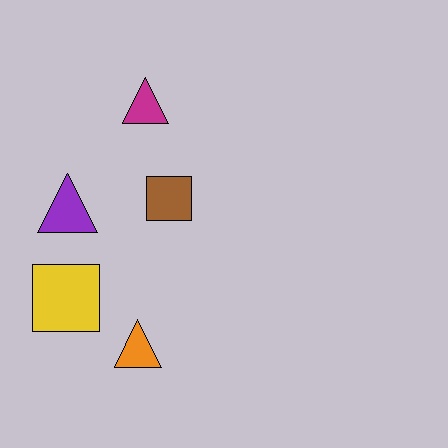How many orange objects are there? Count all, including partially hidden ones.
There is 1 orange object.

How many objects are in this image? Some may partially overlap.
There are 5 objects.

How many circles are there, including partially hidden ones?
There are no circles.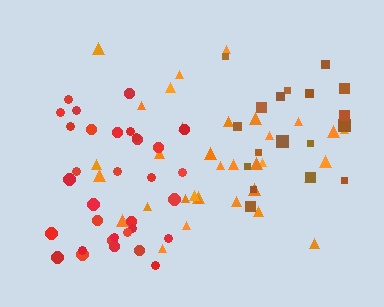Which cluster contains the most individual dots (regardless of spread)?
Orange (34).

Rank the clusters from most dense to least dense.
red, orange, brown.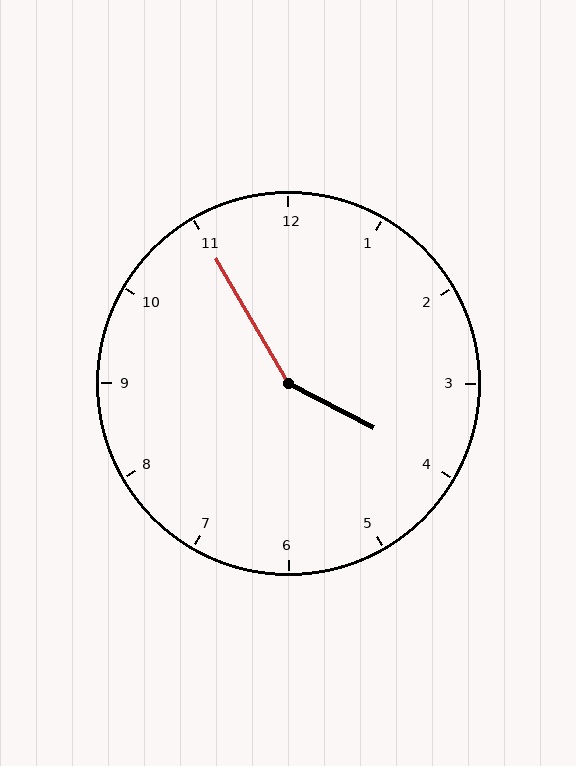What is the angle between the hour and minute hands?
Approximately 148 degrees.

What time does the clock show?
3:55.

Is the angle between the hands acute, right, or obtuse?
It is obtuse.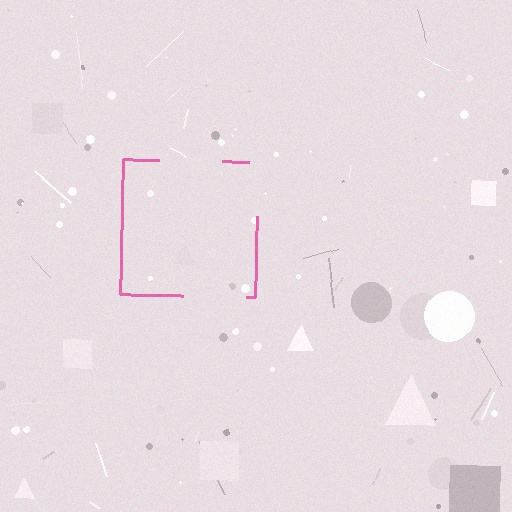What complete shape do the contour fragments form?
The contour fragments form a square.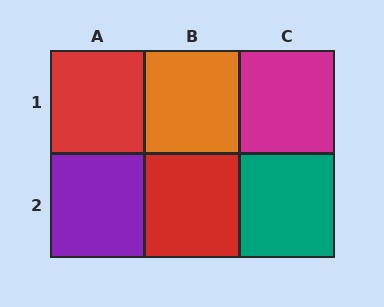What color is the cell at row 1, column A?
Red.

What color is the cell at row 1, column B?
Orange.